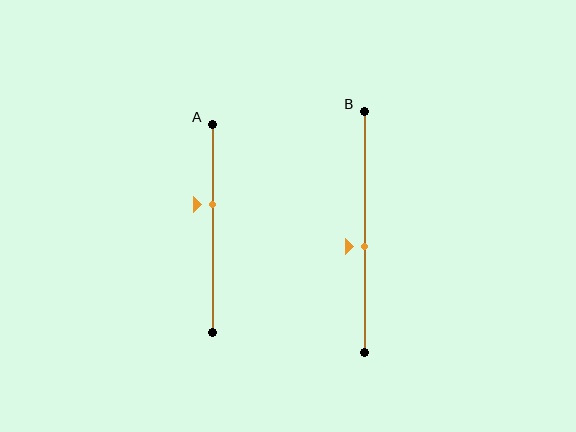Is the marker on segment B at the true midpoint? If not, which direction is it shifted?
No, the marker on segment B is shifted downward by about 6% of the segment length.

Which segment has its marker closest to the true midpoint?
Segment B has its marker closest to the true midpoint.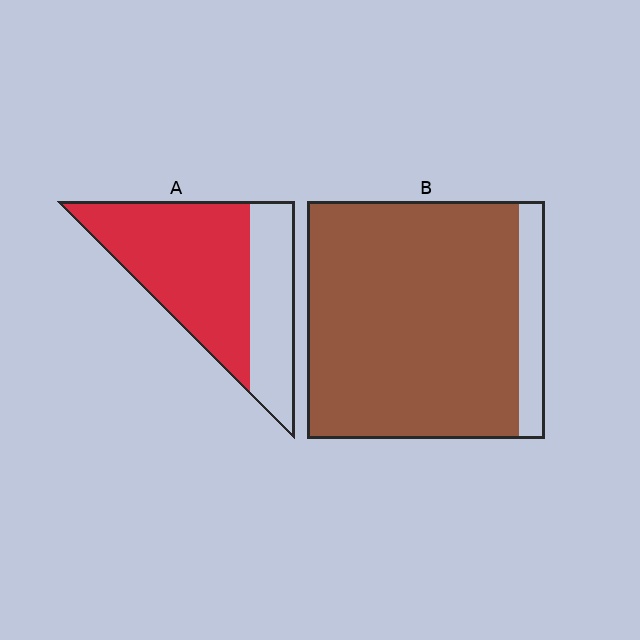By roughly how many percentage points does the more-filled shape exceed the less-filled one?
By roughly 25 percentage points (B over A).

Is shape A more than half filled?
Yes.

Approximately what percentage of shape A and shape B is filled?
A is approximately 65% and B is approximately 90%.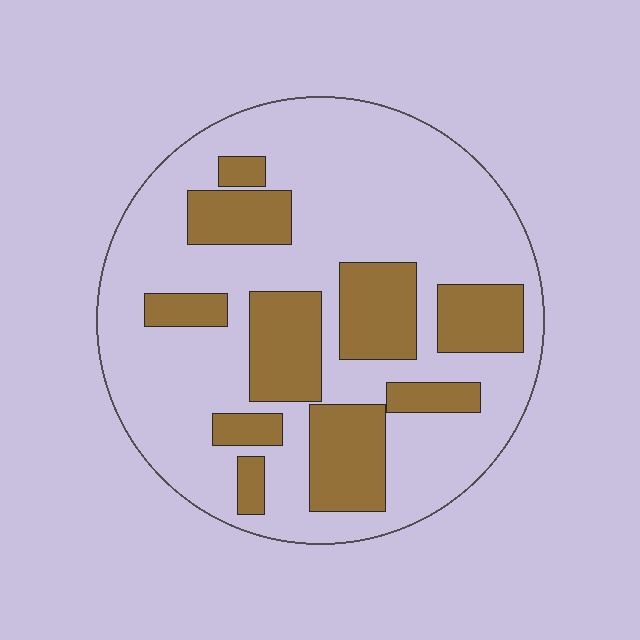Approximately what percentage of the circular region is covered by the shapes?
Approximately 30%.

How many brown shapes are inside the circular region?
10.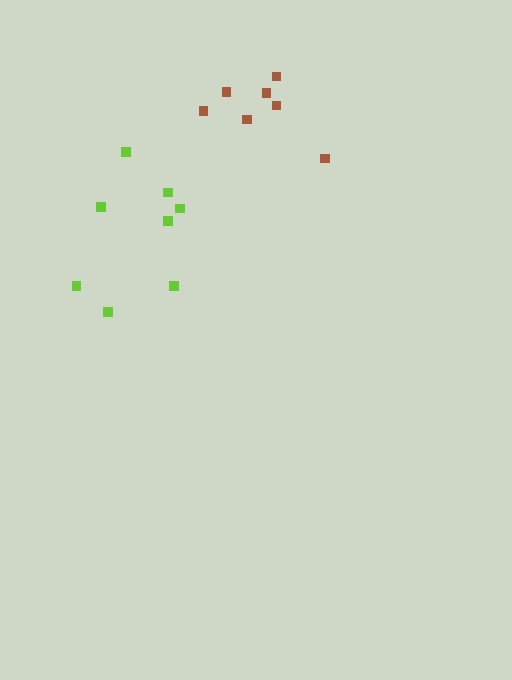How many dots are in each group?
Group 1: 8 dots, Group 2: 7 dots (15 total).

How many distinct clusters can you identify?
There are 2 distinct clusters.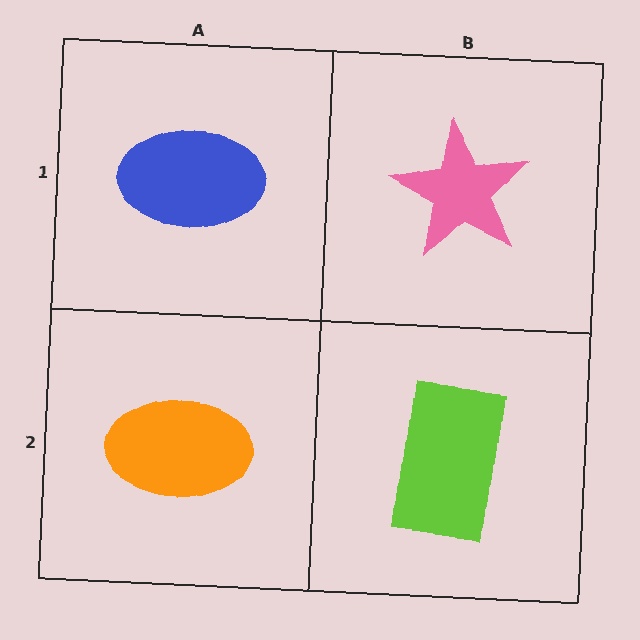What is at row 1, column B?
A pink star.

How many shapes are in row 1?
2 shapes.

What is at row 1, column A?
A blue ellipse.